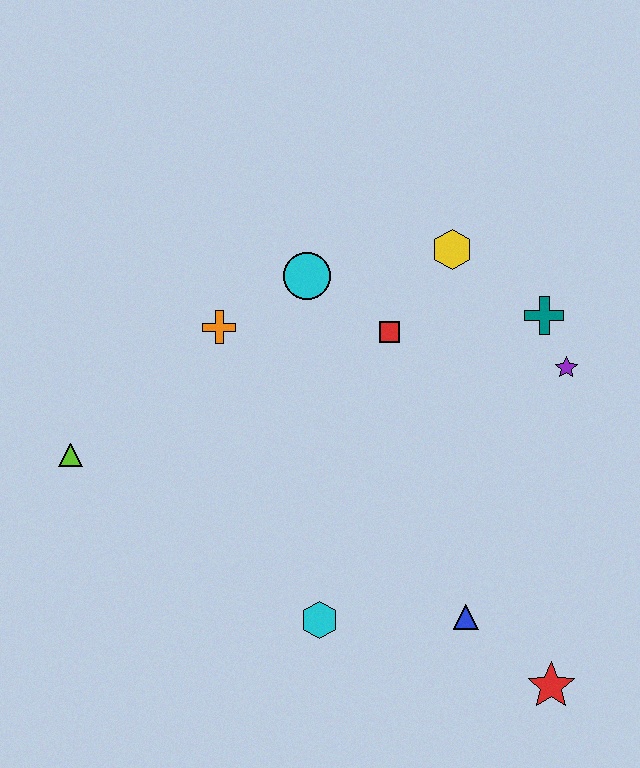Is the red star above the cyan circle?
No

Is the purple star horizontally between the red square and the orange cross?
No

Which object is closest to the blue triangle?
The red star is closest to the blue triangle.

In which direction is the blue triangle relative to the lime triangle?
The blue triangle is to the right of the lime triangle.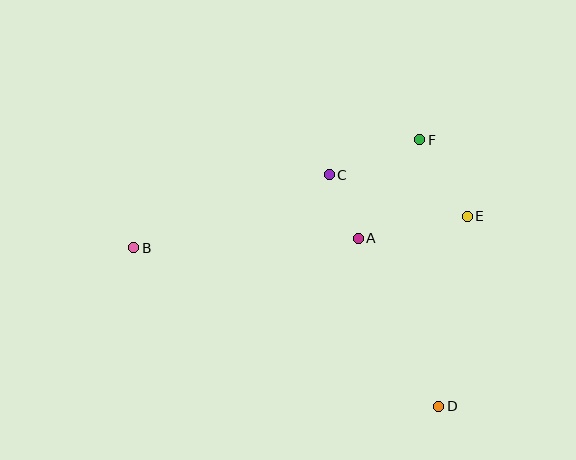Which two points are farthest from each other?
Points B and D are farthest from each other.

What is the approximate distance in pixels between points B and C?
The distance between B and C is approximately 209 pixels.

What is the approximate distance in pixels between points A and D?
The distance between A and D is approximately 186 pixels.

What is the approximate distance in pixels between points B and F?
The distance between B and F is approximately 306 pixels.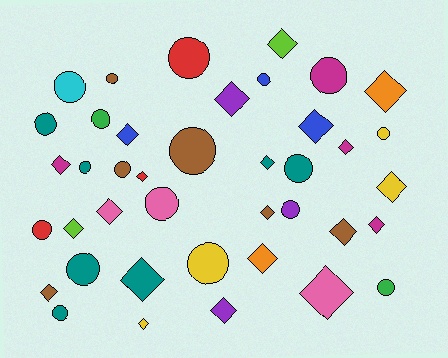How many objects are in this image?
There are 40 objects.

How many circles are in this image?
There are 19 circles.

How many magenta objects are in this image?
There are 4 magenta objects.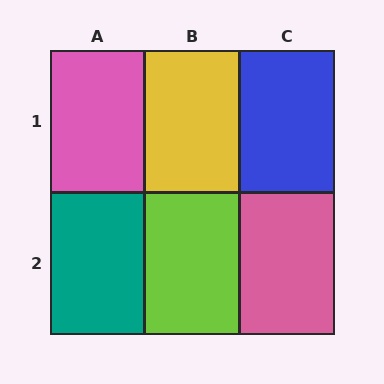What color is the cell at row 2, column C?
Pink.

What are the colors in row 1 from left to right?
Pink, yellow, blue.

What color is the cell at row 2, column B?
Lime.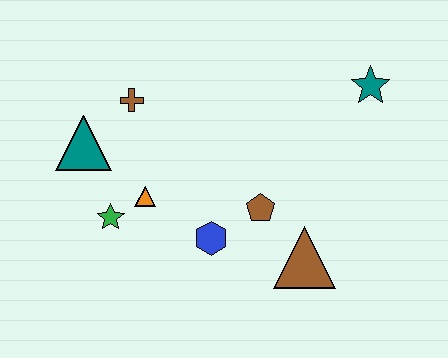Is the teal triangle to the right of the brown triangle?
No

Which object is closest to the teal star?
The brown pentagon is closest to the teal star.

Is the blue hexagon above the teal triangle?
No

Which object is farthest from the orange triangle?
The teal star is farthest from the orange triangle.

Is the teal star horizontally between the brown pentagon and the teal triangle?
No